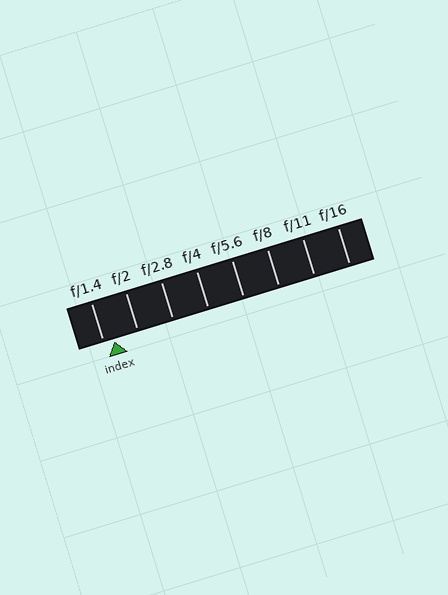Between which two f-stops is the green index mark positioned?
The index mark is between f/1.4 and f/2.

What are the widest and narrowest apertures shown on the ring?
The widest aperture shown is f/1.4 and the narrowest is f/16.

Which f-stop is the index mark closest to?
The index mark is closest to f/1.4.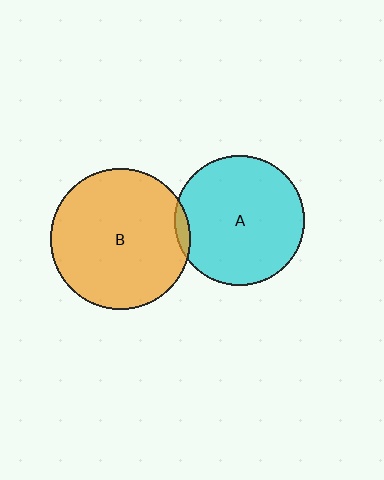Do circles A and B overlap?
Yes.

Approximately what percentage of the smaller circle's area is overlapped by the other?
Approximately 5%.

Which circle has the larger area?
Circle B (orange).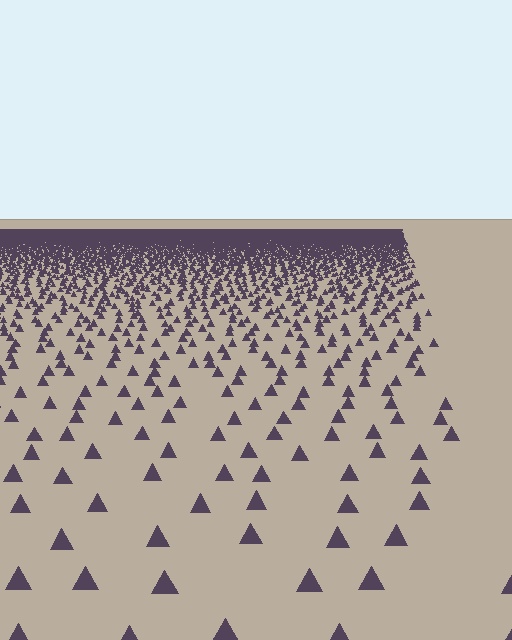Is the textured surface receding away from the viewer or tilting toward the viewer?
The surface is receding away from the viewer. Texture elements get smaller and denser toward the top.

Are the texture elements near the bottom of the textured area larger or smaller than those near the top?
Larger. Near the bottom, elements are closer to the viewer and appear at a bigger on-screen size.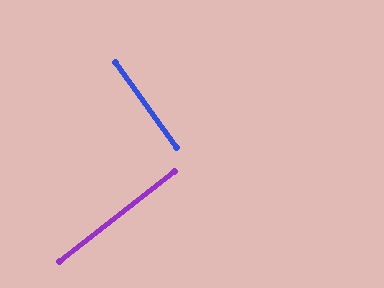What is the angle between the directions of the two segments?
Approximately 88 degrees.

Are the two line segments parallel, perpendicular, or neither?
Perpendicular — they meet at approximately 88°.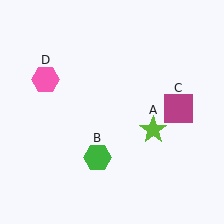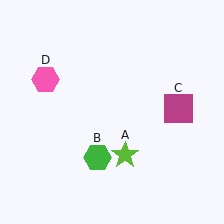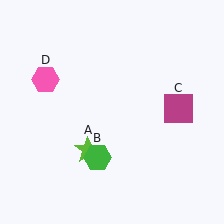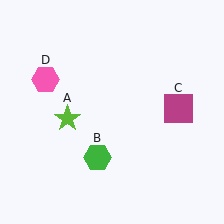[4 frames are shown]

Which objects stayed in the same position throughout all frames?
Green hexagon (object B) and magenta square (object C) and pink hexagon (object D) remained stationary.